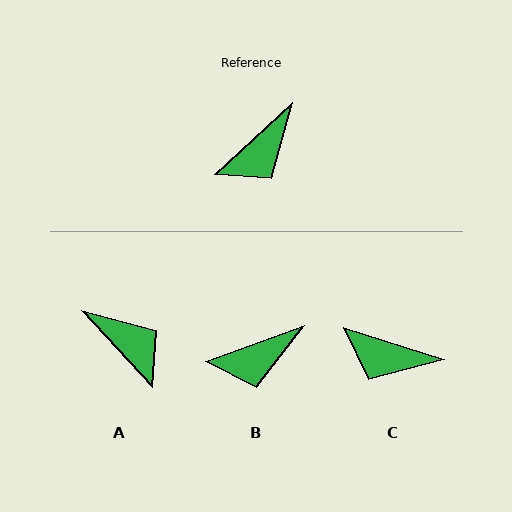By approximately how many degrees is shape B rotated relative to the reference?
Approximately 23 degrees clockwise.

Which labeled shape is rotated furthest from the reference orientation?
A, about 90 degrees away.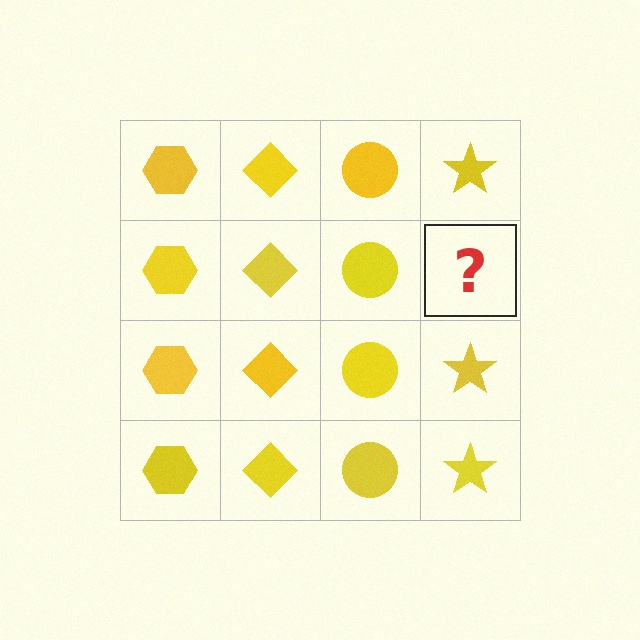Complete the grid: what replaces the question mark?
The question mark should be replaced with a yellow star.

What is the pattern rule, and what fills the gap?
The rule is that each column has a consistent shape. The gap should be filled with a yellow star.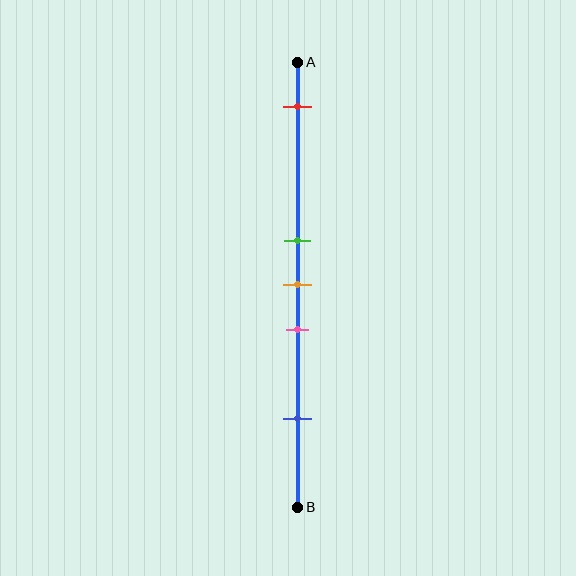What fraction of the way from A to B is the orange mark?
The orange mark is approximately 50% (0.5) of the way from A to B.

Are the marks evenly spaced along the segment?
No, the marks are not evenly spaced.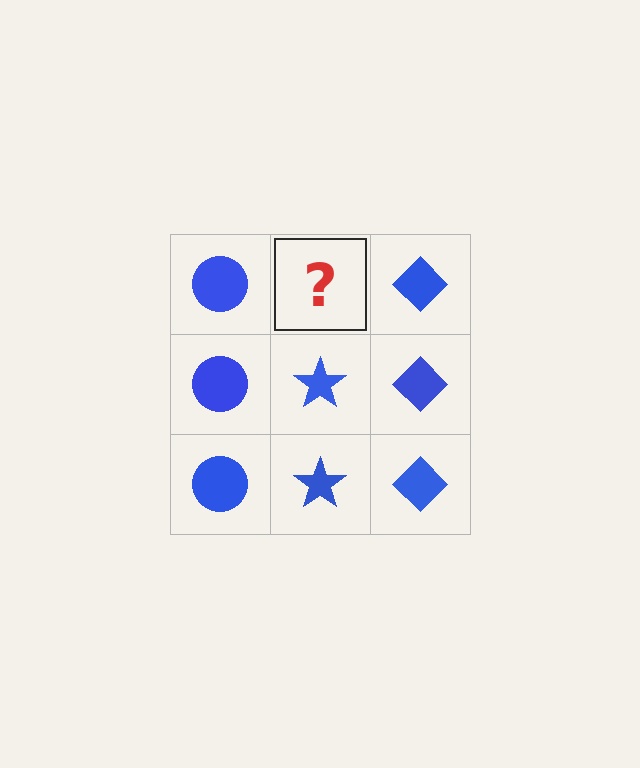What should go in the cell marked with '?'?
The missing cell should contain a blue star.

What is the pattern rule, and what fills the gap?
The rule is that each column has a consistent shape. The gap should be filled with a blue star.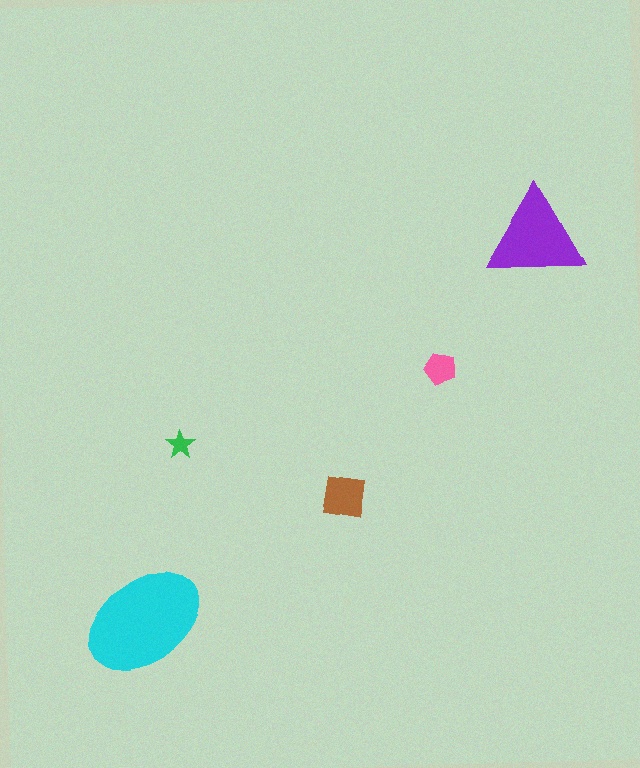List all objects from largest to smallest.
The cyan ellipse, the purple triangle, the brown square, the pink pentagon, the green star.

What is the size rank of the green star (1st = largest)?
5th.